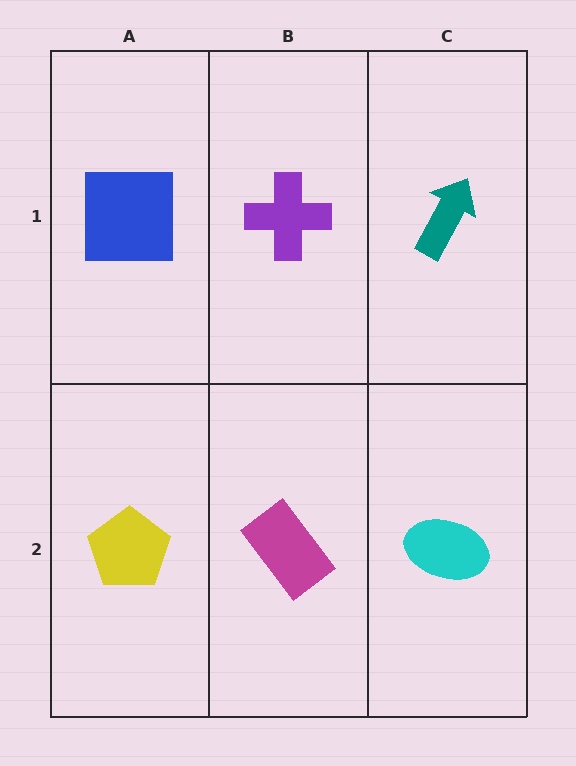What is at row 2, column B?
A magenta rectangle.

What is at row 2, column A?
A yellow pentagon.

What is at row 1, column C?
A teal arrow.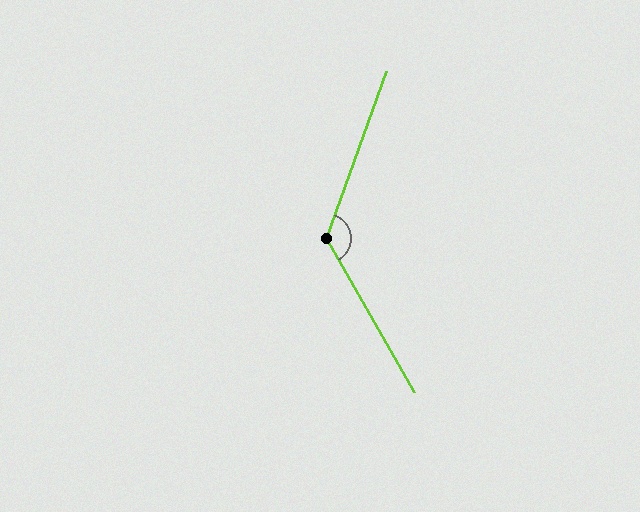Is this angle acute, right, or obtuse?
It is obtuse.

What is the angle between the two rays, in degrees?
Approximately 131 degrees.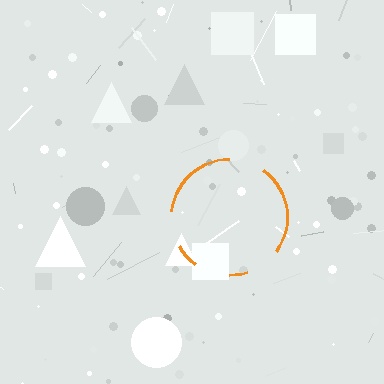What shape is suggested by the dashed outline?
The dashed outline suggests a circle.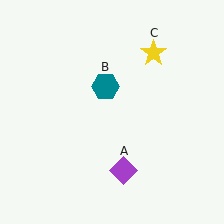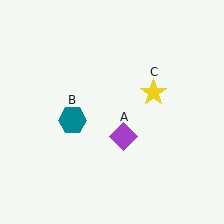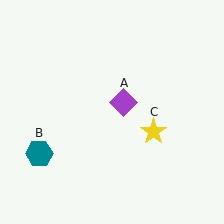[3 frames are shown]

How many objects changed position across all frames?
3 objects changed position: purple diamond (object A), teal hexagon (object B), yellow star (object C).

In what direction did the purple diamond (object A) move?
The purple diamond (object A) moved up.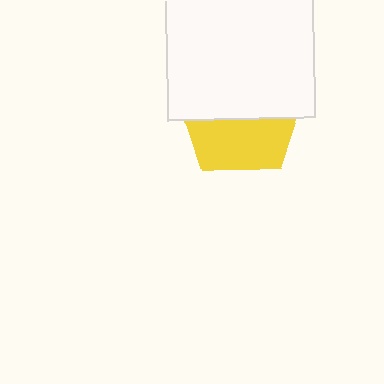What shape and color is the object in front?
The object in front is a white square.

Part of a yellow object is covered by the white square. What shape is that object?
It is a pentagon.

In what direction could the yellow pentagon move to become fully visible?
The yellow pentagon could move down. That would shift it out from behind the white square entirely.